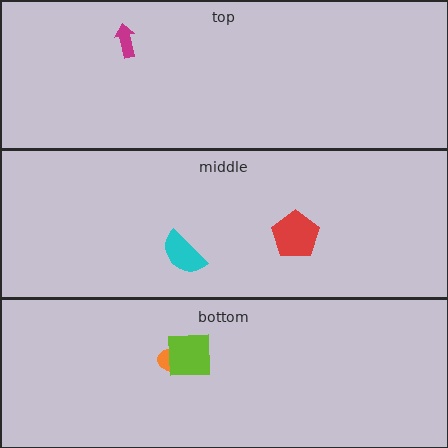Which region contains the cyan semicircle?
The middle region.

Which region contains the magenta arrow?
The top region.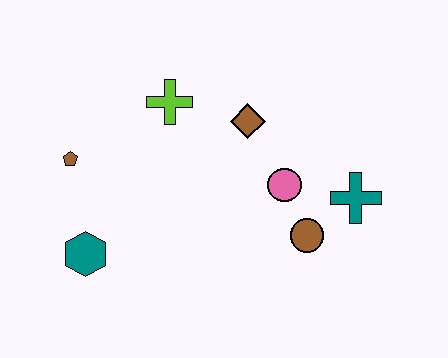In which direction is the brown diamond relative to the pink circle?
The brown diamond is above the pink circle.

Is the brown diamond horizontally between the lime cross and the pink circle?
Yes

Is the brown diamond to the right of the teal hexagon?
Yes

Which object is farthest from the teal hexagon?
The teal cross is farthest from the teal hexagon.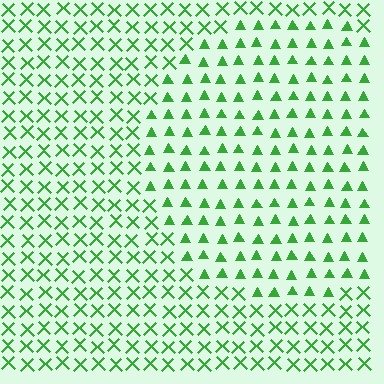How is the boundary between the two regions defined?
The boundary is defined by a change in element shape: triangles inside vs. X marks outside. All elements share the same color and spacing.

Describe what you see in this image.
The image is filled with small green elements arranged in a uniform grid. A circle-shaped region contains triangles, while the surrounding area contains X marks. The boundary is defined purely by the change in element shape.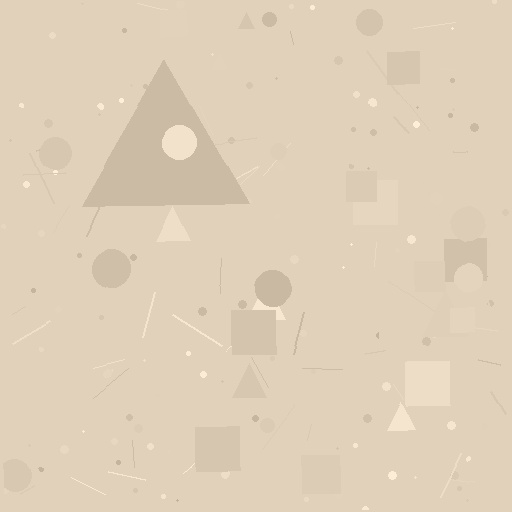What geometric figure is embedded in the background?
A triangle is embedded in the background.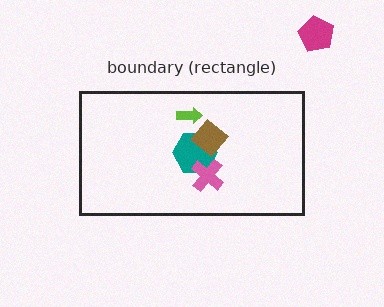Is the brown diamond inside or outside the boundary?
Inside.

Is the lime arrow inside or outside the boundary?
Inside.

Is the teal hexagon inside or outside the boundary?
Inside.